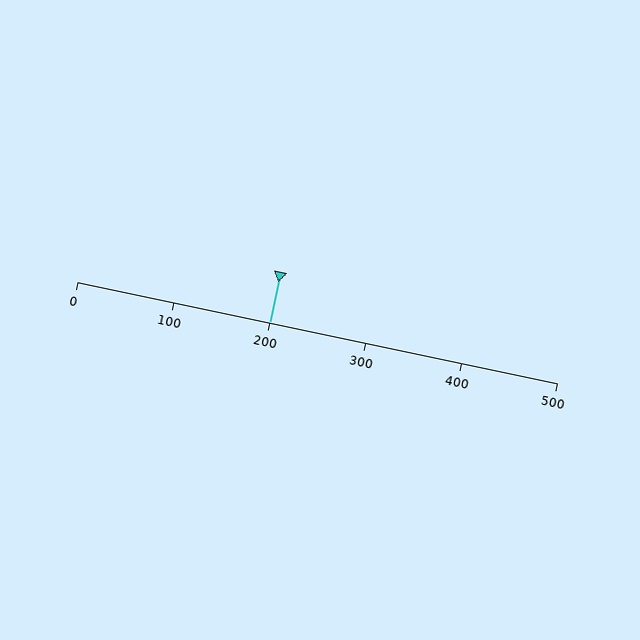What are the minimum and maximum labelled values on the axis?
The axis runs from 0 to 500.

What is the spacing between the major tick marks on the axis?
The major ticks are spaced 100 apart.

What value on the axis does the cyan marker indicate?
The marker indicates approximately 200.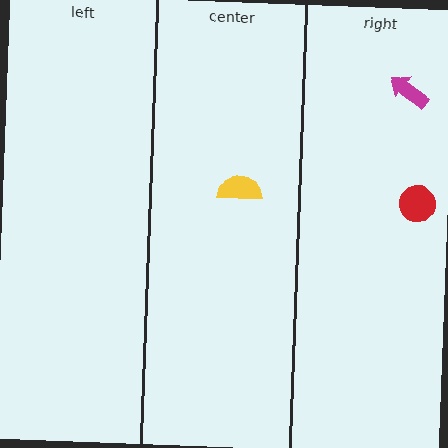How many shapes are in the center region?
1.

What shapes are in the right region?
The red circle, the magenta arrow.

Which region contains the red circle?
The right region.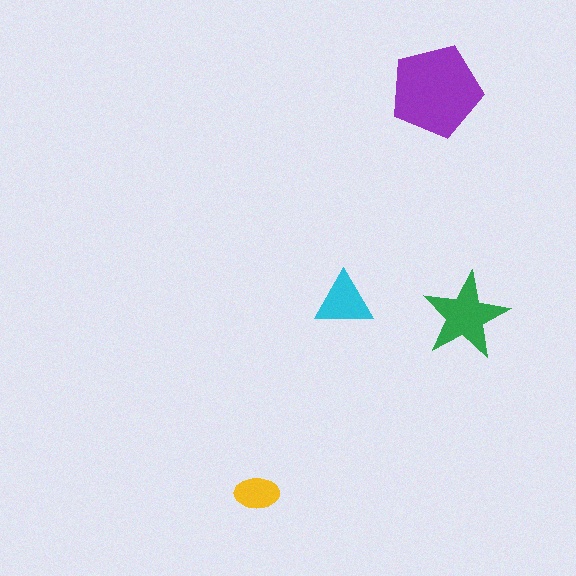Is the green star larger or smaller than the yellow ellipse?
Larger.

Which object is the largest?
The purple pentagon.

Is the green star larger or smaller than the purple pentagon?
Smaller.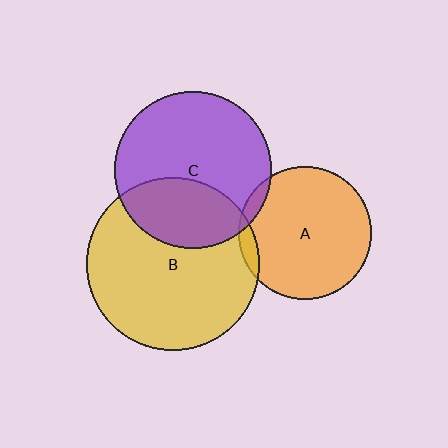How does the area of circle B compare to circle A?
Approximately 1.7 times.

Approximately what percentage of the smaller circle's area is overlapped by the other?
Approximately 35%.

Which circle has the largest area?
Circle B (yellow).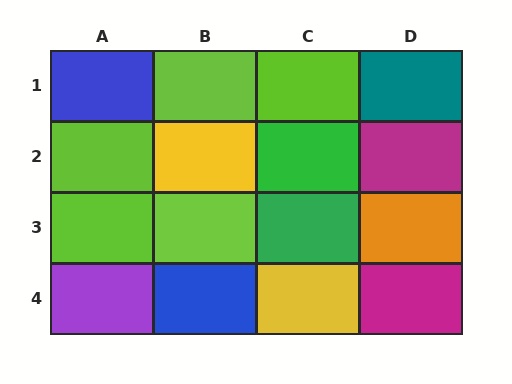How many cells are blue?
2 cells are blue.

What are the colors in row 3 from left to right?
Lime, lime, green, orange.